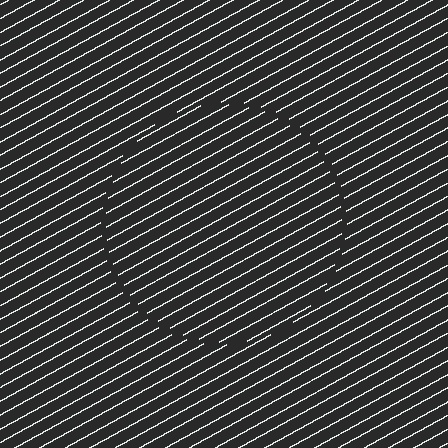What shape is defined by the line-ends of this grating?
An illusory circle. The interior of the shape contains the same grating, shifted by half a period — the contour is defined by the phase discontinuity where line-ends from the inner and outer gratings abut.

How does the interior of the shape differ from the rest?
The interior of the shape contains the same grating, shifted by half a period — the contour is defined by the phase discontinuity where line-ends from the inner and outer gratings abut.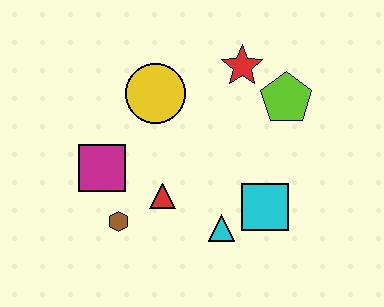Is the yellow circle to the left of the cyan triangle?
Yes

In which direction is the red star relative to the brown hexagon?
The red star is above the brown hexagon.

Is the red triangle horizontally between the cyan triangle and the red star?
No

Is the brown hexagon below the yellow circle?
Yes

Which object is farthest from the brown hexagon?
The lime pentagon is farthest from the brown hexagon.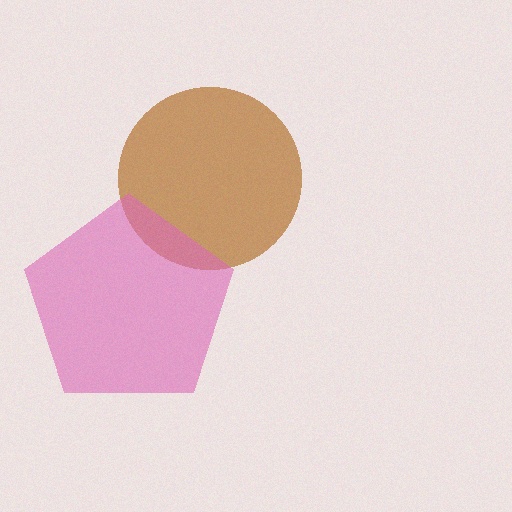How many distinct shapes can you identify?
There are 2 distinct shapes: a brown circle, a pink pentagon.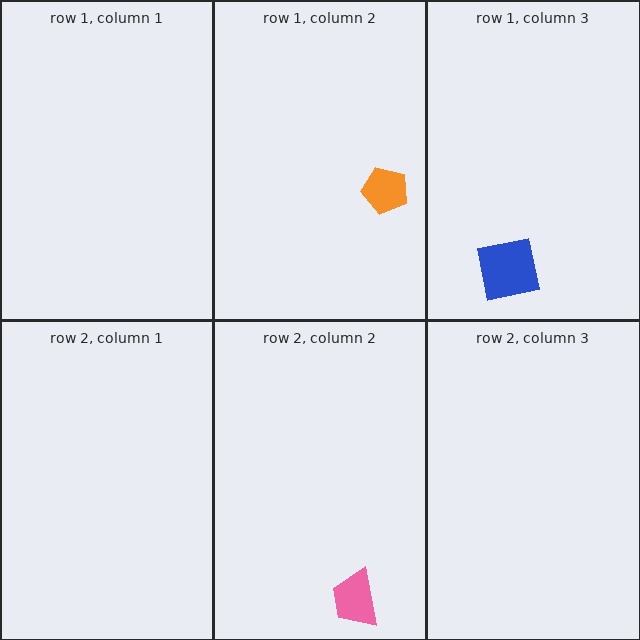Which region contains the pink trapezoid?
The row 2, column 2 region.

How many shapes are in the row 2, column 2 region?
1.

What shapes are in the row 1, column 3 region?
The blue square.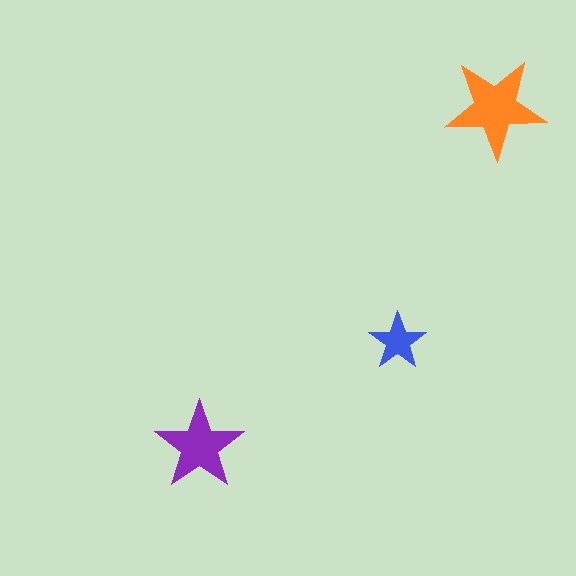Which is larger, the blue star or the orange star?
The orange one.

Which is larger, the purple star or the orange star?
The orange one.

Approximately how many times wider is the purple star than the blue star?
About 1.5 times wider.